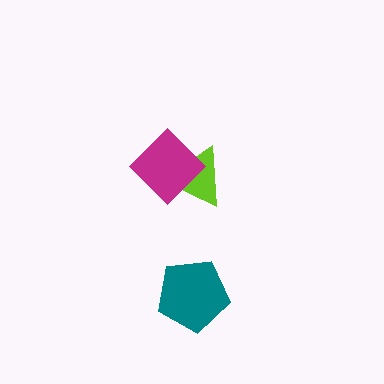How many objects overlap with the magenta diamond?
1 object overlaps with the magenta diamond.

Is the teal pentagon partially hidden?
No, no other shape covers it.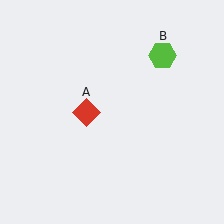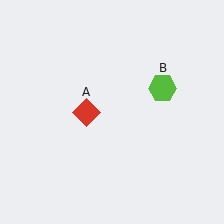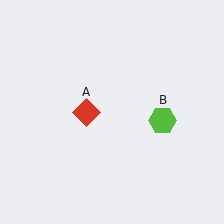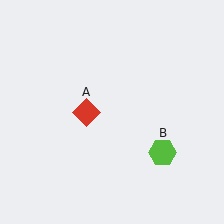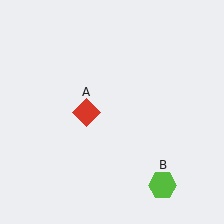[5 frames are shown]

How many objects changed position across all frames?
1 object changed position: lime hexagon (object B).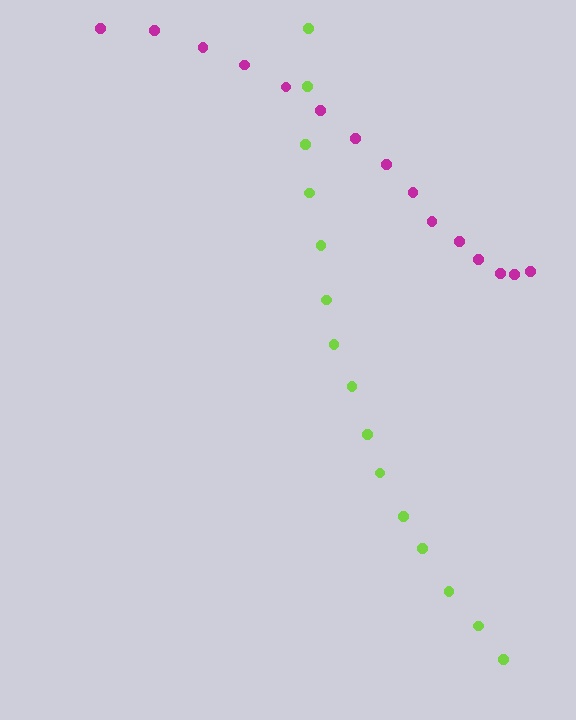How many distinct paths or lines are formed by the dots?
There are 2 distinct paths.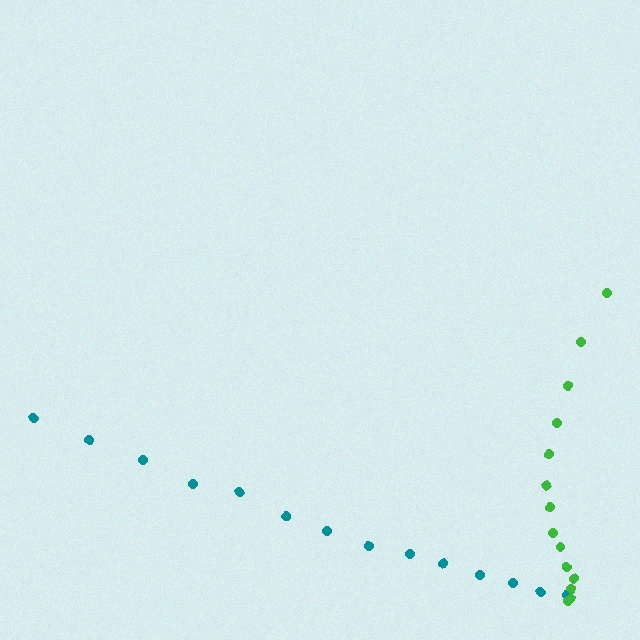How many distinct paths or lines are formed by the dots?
There are 2 distinct paths.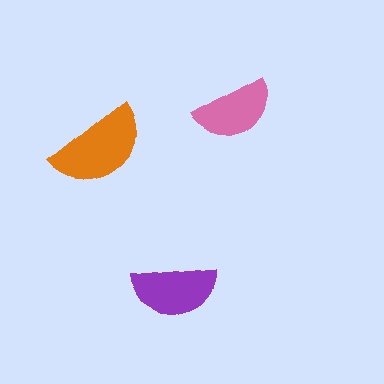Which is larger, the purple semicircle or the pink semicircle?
The purple one.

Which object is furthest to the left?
The orange semicircle is leftmost.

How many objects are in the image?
There are 3 objects in the image.